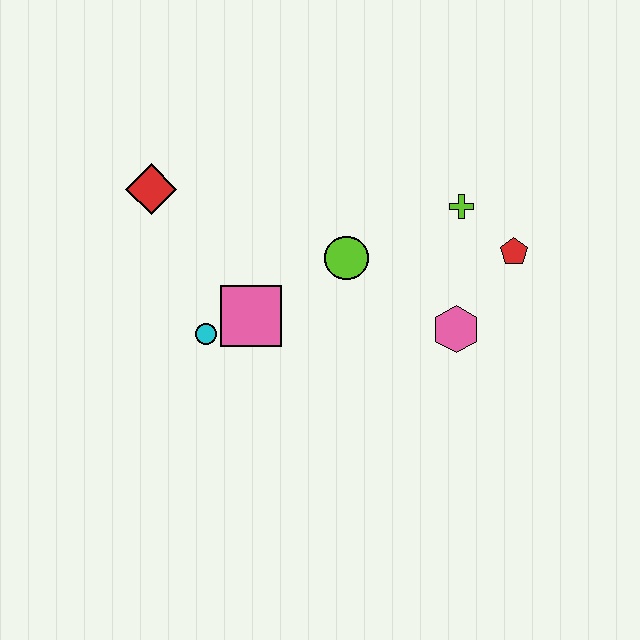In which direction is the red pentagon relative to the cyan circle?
The red pentagon is to the right of the cyan circle.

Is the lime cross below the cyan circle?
No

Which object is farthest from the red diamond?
The red pentagon is farthest from the red diamond.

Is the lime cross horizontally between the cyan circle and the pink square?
No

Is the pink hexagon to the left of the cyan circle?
No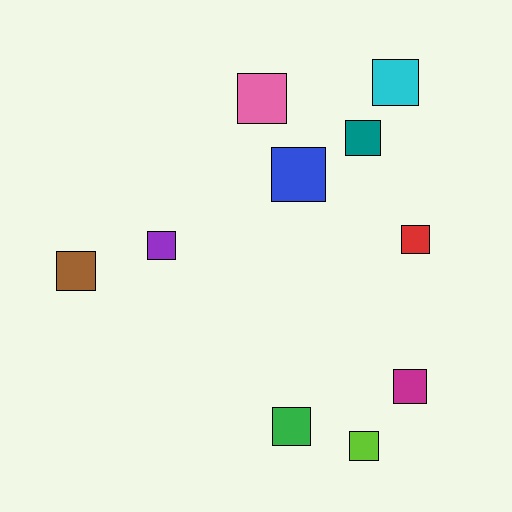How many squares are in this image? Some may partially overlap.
There are 10 squares.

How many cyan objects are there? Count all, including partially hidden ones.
There is 1 cyan object.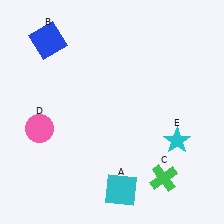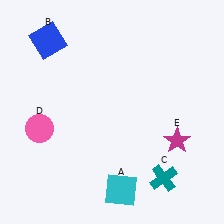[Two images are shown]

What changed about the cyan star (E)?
In Image 1, E is cyan. In Image 2, it changed to magenta.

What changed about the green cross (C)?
In Image 1, C is green. In Image 2, it changed to teal.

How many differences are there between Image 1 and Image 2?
There are 2 differences between the two images.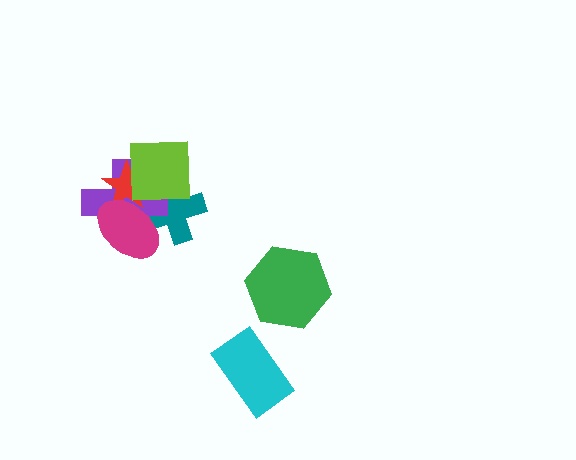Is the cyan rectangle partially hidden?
No, no other shape covers it.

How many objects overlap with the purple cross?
4 objects overlap with the purple cross.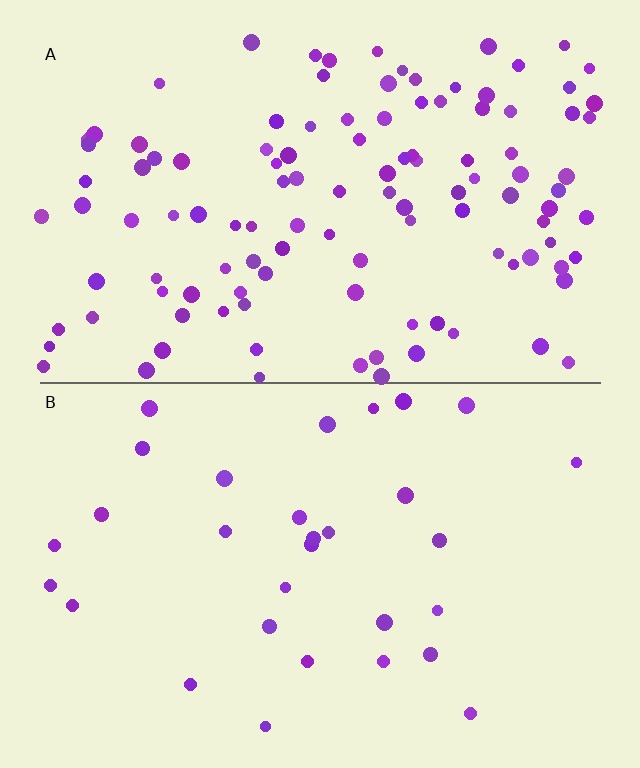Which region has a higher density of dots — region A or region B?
A (the top).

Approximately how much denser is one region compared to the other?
Approximately 3.8× — region A over region B.